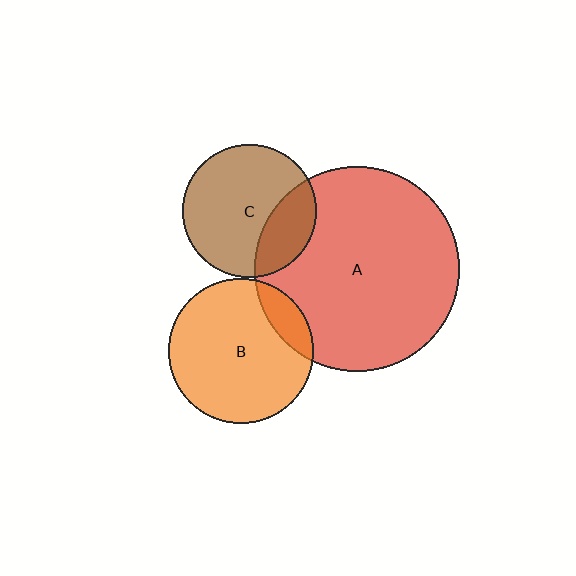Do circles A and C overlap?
Yes.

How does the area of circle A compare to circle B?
Approximately 2.0 times.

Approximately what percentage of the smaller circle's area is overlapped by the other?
Approximately 25%.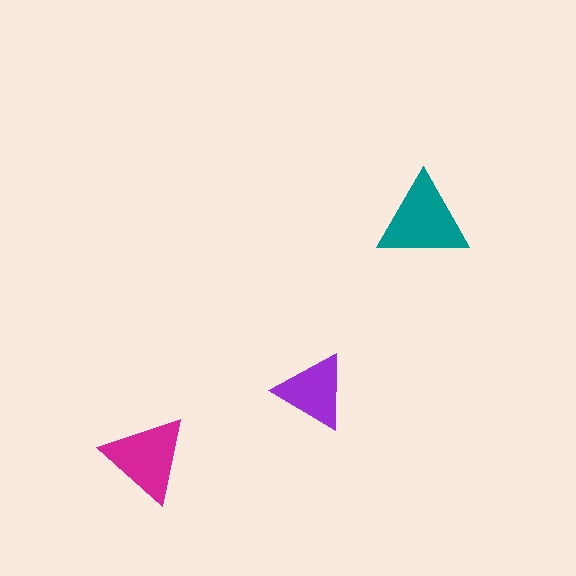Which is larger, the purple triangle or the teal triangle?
The teal one.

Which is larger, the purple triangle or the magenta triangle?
The magenta one.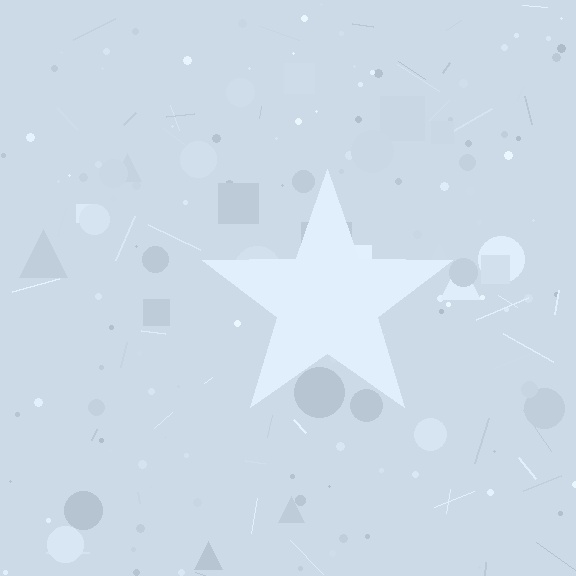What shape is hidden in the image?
A star is hidden in the image.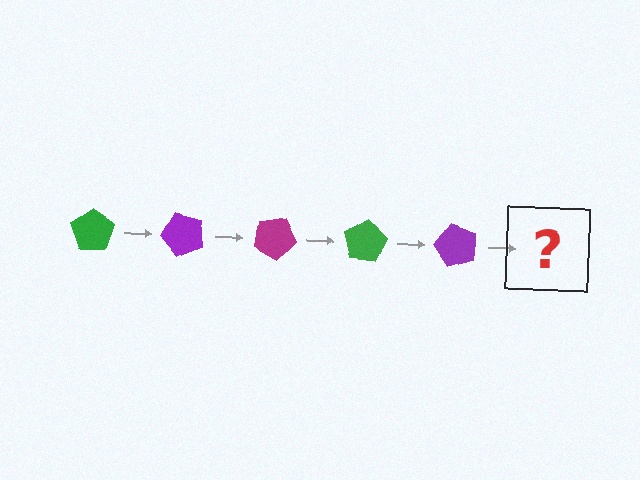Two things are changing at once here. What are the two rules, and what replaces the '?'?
The two rules are that it rotates 50 degrees each step and the color cycles through green, purple, and magenta. The '?' should be a magenta pentagon, rotated 250 degrees from the start.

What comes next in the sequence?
The next element should be a magenta pentagon, rotated 250 degrees from the start.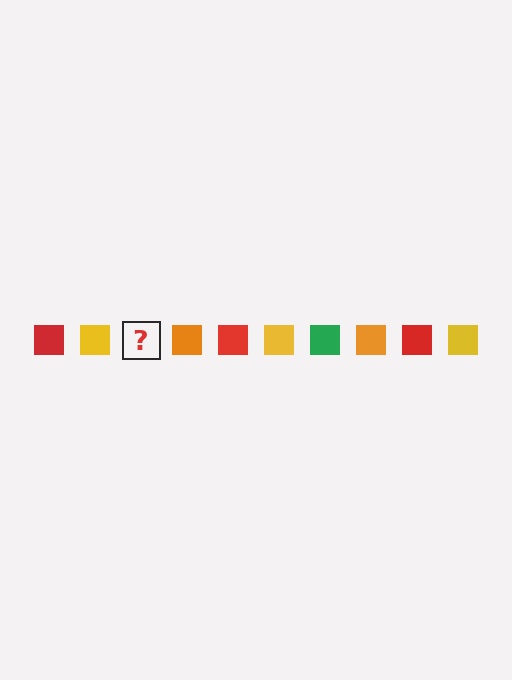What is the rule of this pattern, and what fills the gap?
The rule is that the pattern cycles through red, yellow, green, orange squares. The gap should be filled with a green square.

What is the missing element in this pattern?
The missing element is a green square.